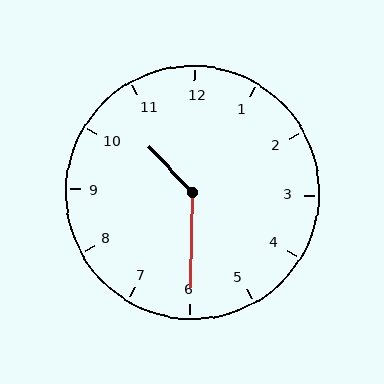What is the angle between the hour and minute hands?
Approximately 135 degrees.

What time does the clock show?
10:30.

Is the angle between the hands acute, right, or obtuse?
It is obtuse.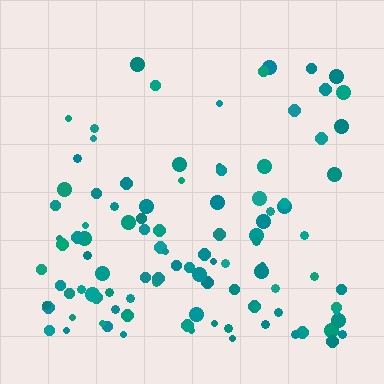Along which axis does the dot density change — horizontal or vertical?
Vertical.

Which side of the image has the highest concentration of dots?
The bottom.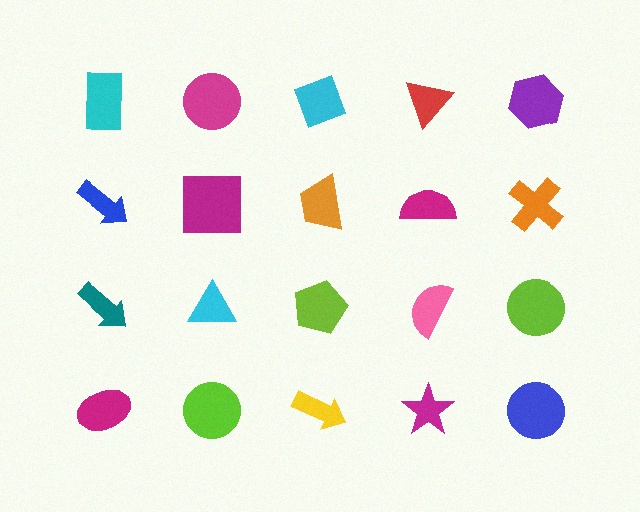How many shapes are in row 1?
5 shapes.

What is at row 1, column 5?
A purple hexagon.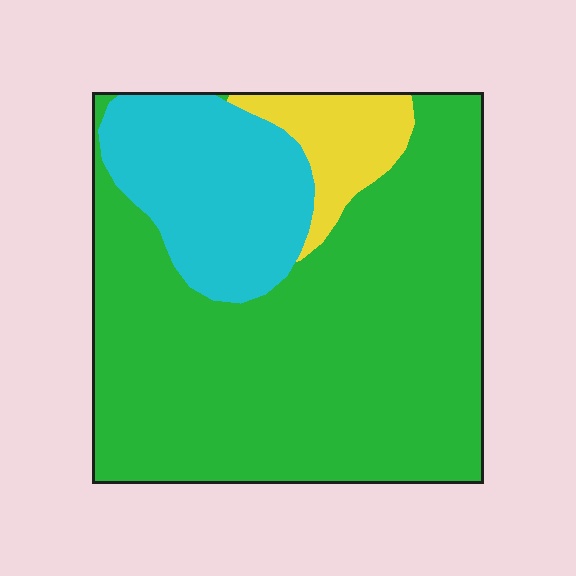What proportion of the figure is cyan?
Cyan takes up about one fifth (1/5) of the figure.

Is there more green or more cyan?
Green.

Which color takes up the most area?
Green, at roughly 70%.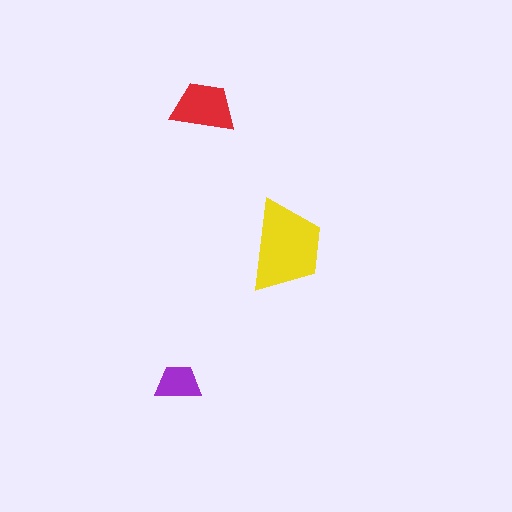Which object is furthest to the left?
The purple trapezoid is leftmost.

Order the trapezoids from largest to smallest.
the yellow one, the red one, the purple one.